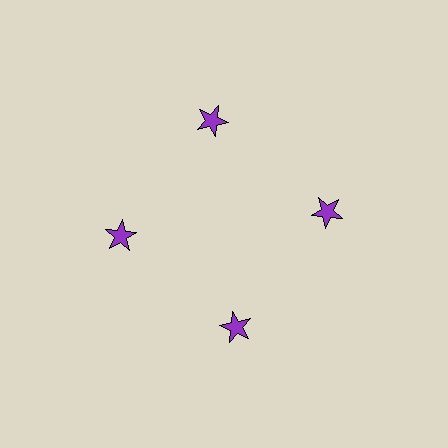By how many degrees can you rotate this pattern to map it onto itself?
The pattern maps onto itself every 90 degrees of rotation.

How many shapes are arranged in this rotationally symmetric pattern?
There are 4 shapes, arranged in 4 groups of 1.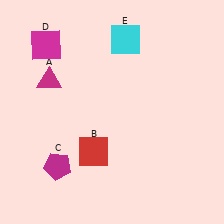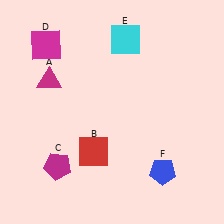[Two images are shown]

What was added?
A blue pentagon (F) was added in Image 2.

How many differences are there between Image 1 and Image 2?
There is 1 difference between the two images.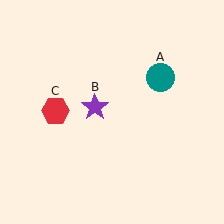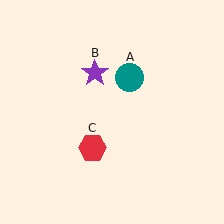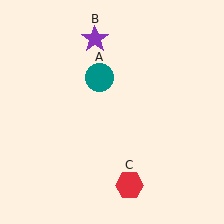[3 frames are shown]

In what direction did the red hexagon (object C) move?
The red hexagon (object C) moved down and to the right.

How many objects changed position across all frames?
3 objects changed position: teal circle (object A), purple star (object B), red hexagon (object C).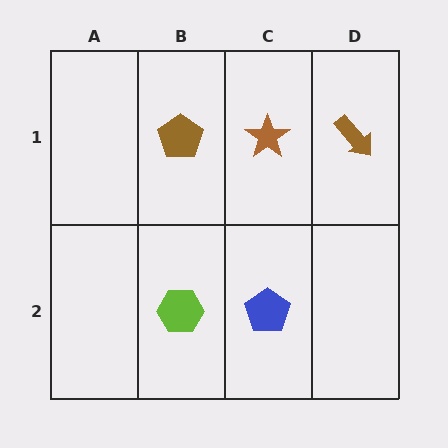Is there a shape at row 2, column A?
No, that cell is empty.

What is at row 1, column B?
A brown pentagon.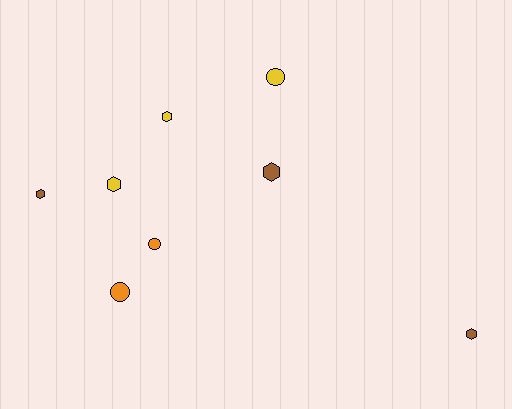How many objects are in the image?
There are 8 objects.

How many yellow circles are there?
There is 1 yellow circle.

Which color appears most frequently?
Brown, with 3 objects.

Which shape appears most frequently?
Hexagon, with 5 objects.